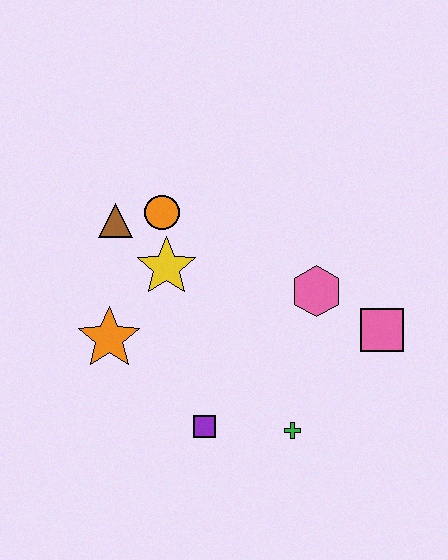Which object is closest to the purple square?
The green cross is closest to the purple square.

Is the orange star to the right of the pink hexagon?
No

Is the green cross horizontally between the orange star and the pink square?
Yes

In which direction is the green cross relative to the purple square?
The green cross is to the right of the purple square.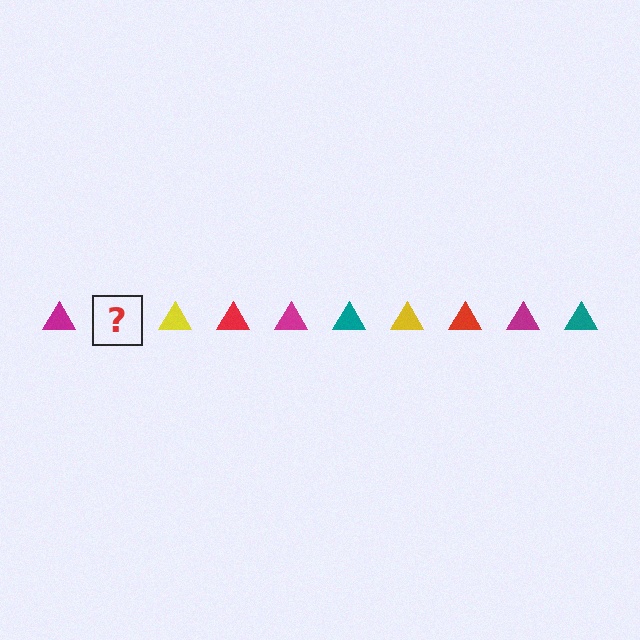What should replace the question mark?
The question mark should be replaced with a teal triangle.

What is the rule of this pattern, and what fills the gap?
The rule is that the pattern cycles through magenta, teal, yellow, red triangles. The gap should be filled with a teal triangle.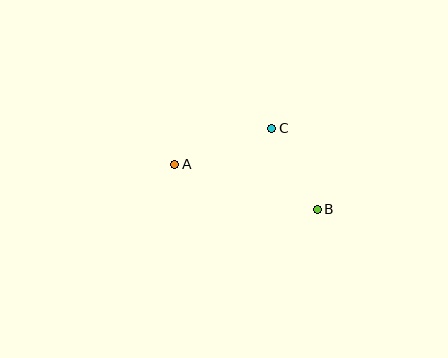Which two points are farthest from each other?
Points A and B are farthest from each other.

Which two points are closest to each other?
Points B and C are closest to each other.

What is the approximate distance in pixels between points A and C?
The distance between A and C is approximately 103 pixels.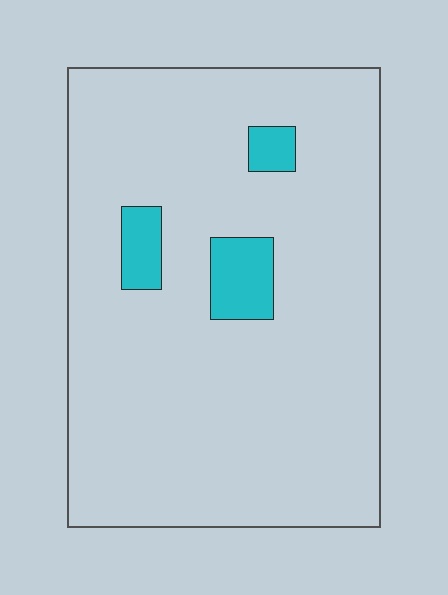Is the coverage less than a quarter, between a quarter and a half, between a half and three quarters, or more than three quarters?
Less than a quarter.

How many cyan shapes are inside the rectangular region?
3.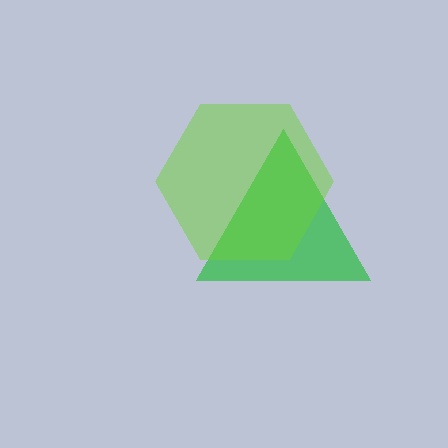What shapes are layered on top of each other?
The layered shapes are: a green triangle, a lime hexagon.